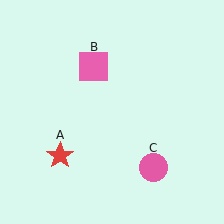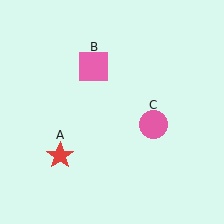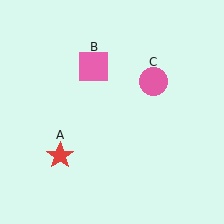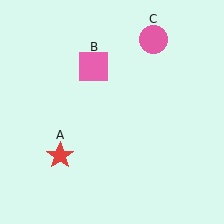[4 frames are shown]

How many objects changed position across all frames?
1 object changed position: pink circle (object C).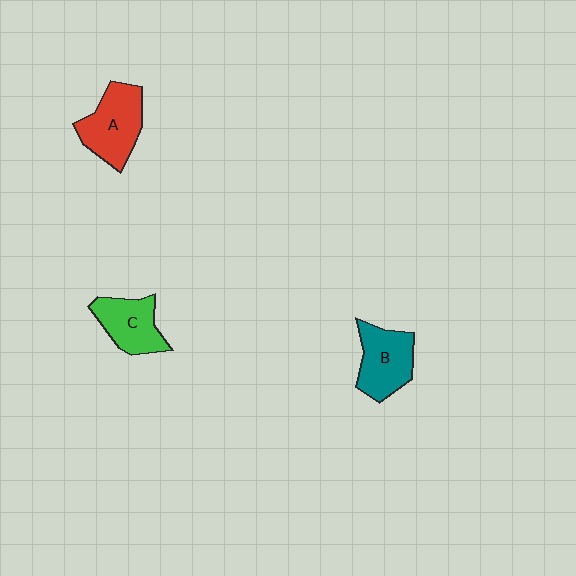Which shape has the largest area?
Shape A (red).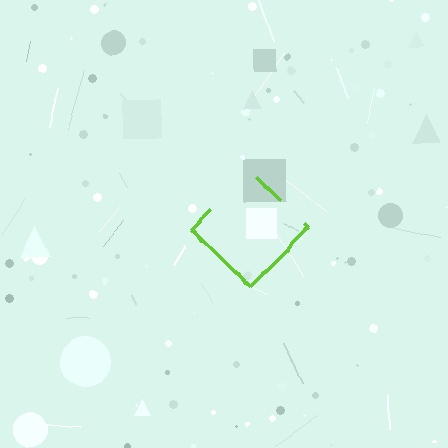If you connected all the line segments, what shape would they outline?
They would outline a diamond.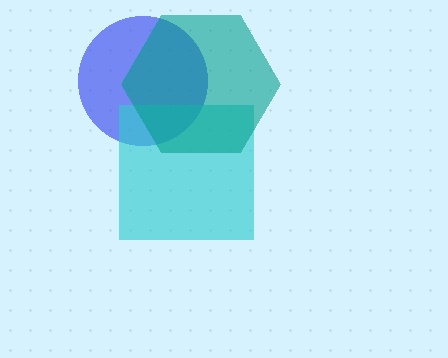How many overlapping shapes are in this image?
There are 3 overlapping shapes in the image.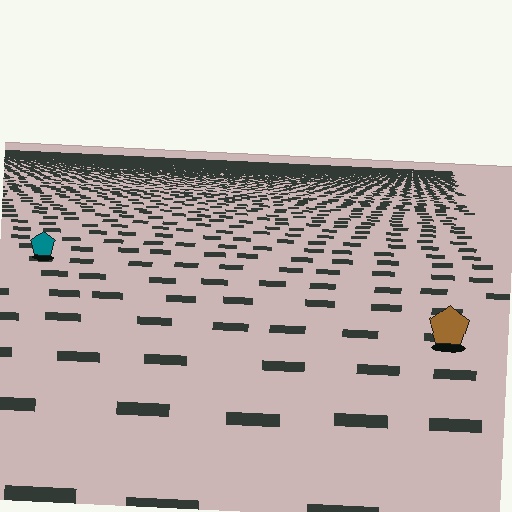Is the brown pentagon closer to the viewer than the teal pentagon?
Yes. The brown pentagon is closer — you can tell from the texture gradient: the ground texture is coarser near it.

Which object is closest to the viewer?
The brown pentagon is closest. The texture marks near it are larger and more spread out.